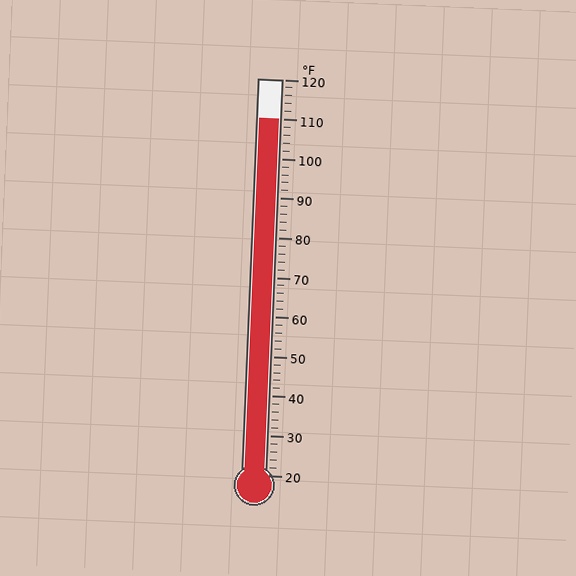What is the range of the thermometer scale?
The thermometer scale ranges from 20°F to 120°F.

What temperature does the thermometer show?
The thermometer shows approximately 110°F.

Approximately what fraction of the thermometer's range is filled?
The thermometer is filled to approximately 90% of its range.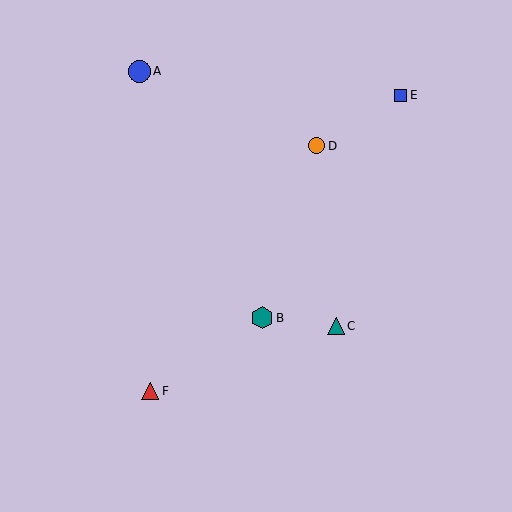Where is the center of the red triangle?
The center of the red triangle is at (150, 391).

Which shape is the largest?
The blue circle (labeled A) is the largest.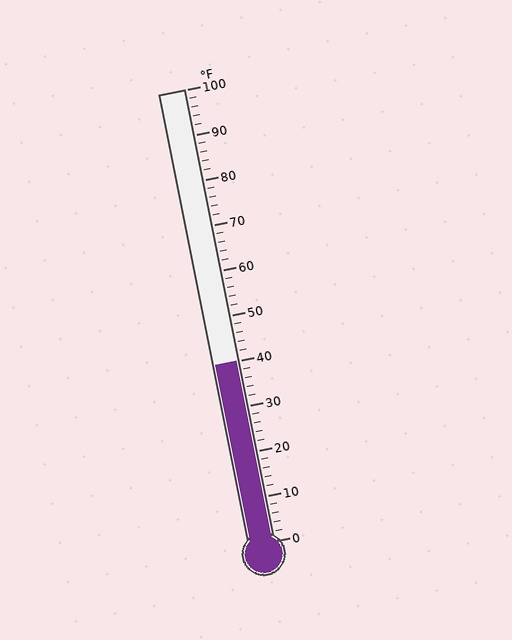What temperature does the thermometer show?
The thermometer shows approximately 40°F.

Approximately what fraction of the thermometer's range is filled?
The thermometer is filled to approximately 40% of its range.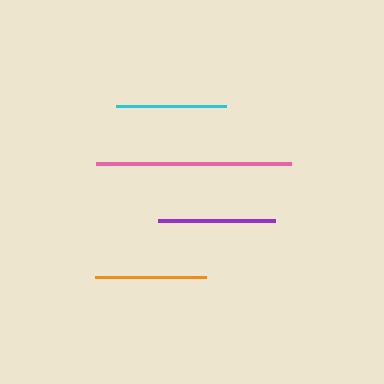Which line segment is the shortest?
The cyan line is the shortest at approximately 110 pixels.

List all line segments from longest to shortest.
From longest to shortest: pink, purple, orange, cyan.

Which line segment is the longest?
The pink line is the longest at approximately 195 pixels.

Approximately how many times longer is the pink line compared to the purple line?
The pink line is approximately 1.7 times the length of the purple line.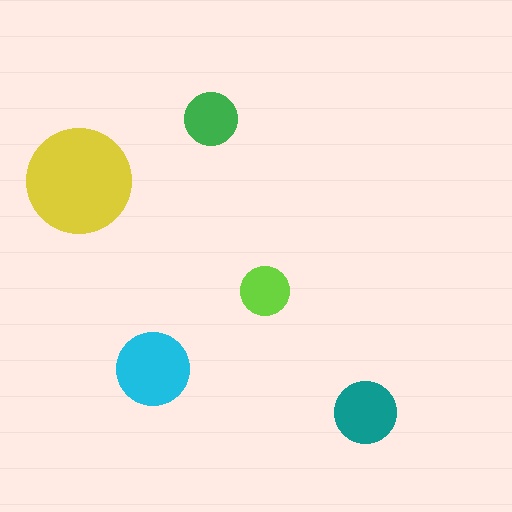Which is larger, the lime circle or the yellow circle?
The yellow one.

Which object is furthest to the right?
The teal circle is rightmost.